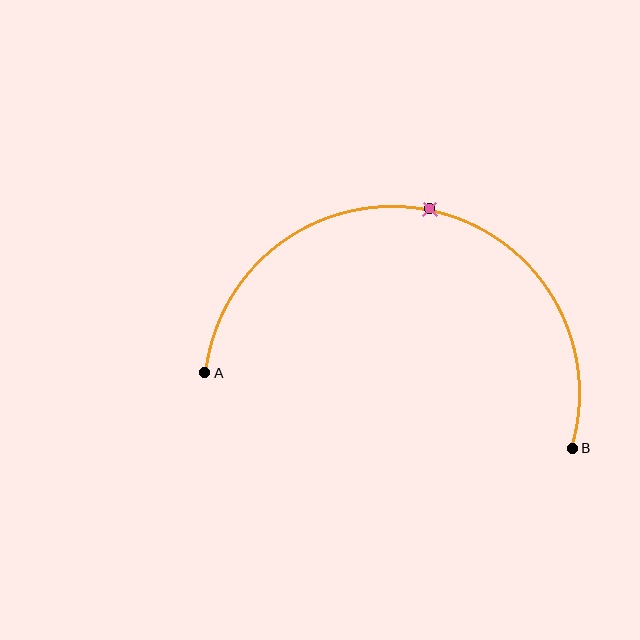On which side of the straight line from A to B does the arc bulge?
The arc bulges above the straight line connecting A and B.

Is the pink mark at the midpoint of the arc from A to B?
Yes. The pink mark lies on the arc at equal arc-length from both A and B — it is the arc midpoint.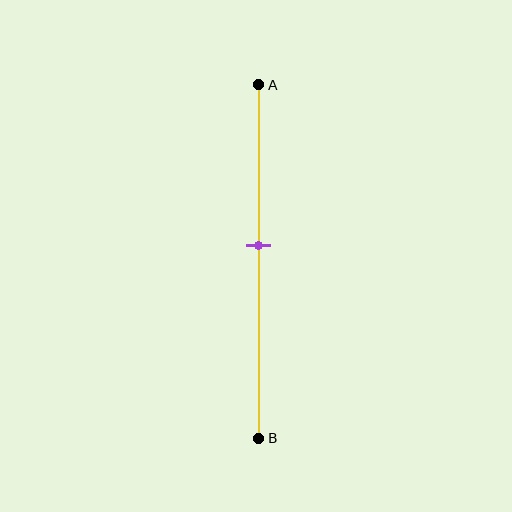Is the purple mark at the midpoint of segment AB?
No, the mark is at about 45% from A, not at the 50% midpoint.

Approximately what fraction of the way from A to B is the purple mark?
The purple mark is approximately 45% of the way from A to B.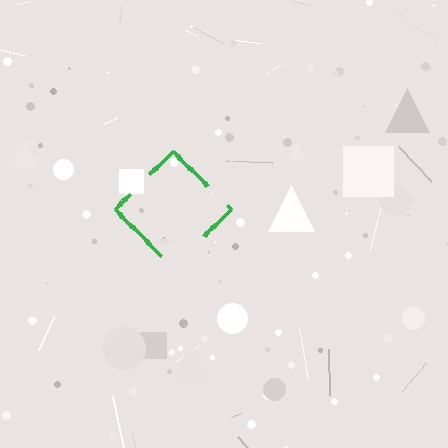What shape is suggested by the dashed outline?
The dashed outline suggests a diamond.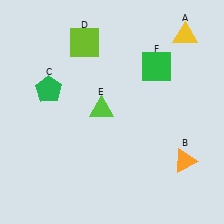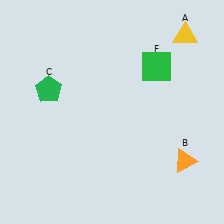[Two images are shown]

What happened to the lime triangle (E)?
The lime triangle (E) was removed in Image 2. It was in the top-left area of Image 1.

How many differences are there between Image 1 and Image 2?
There are 2 differences between the two images.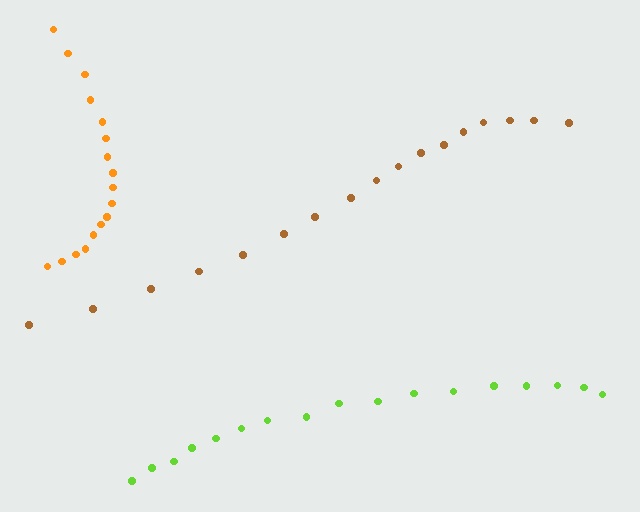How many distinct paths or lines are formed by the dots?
There are 3 distinct paths.